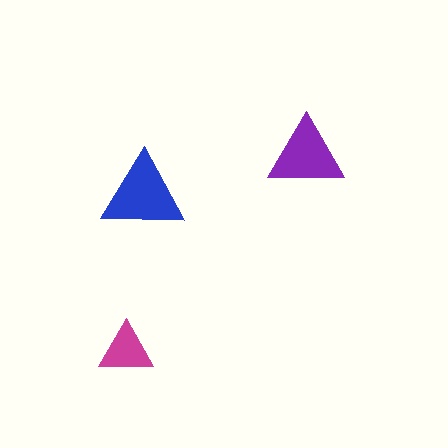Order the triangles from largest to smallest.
the blue one, the purple one, the magenta one.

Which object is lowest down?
The magenta triangle is bottommost.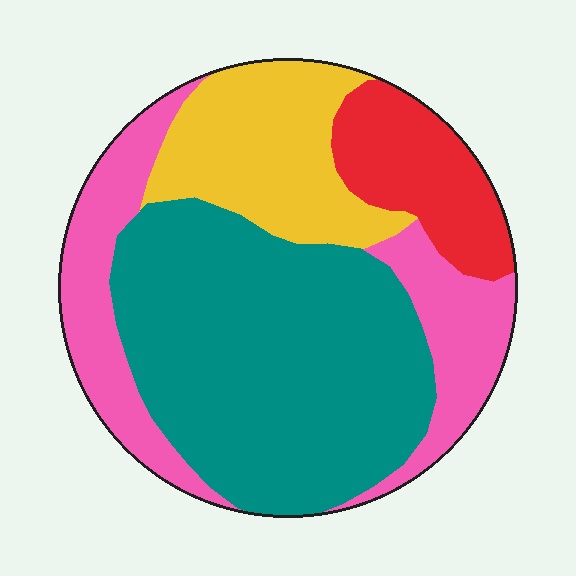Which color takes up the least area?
Red, at roughly 10%.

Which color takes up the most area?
Teal, at roughly 45%.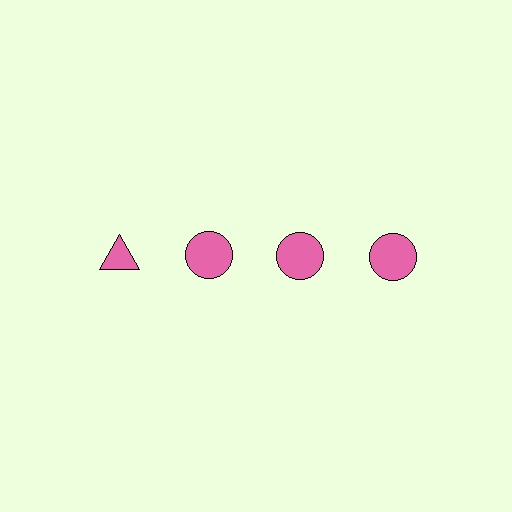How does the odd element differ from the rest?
It has a different shape: triangle instead of circle.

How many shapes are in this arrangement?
There are 4 shapes arranged in a grid pattern.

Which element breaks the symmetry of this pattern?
The pink triangle in the top row, leftmost column breaks the symmetry. All other shapes are pink circles.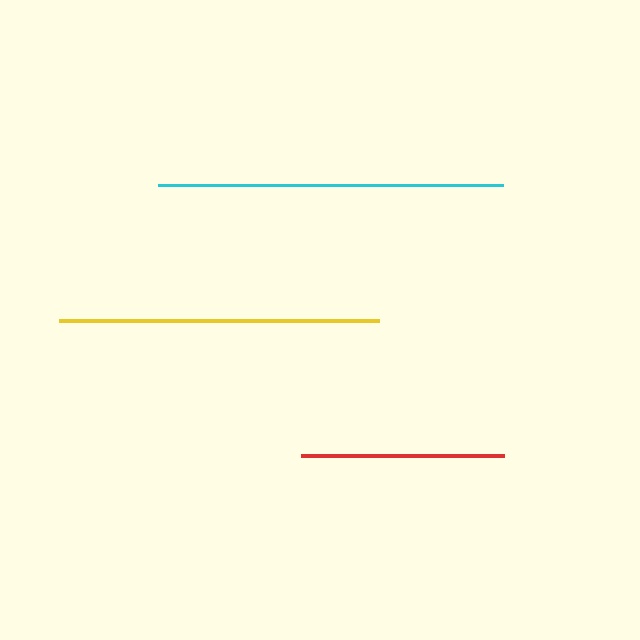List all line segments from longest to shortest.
From longest to shortest: cyan, yellow, red.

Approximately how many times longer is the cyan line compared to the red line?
The cyan line is approximately 1.7 times the length of the red line.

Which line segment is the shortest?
The red line is the shortest at approximately 203 pixels.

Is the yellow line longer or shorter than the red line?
The yellow line is longer than the red line.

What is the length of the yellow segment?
The yellow segment is approximately 320 pixels long.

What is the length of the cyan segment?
The cyan segment is approximately 345 pixels long.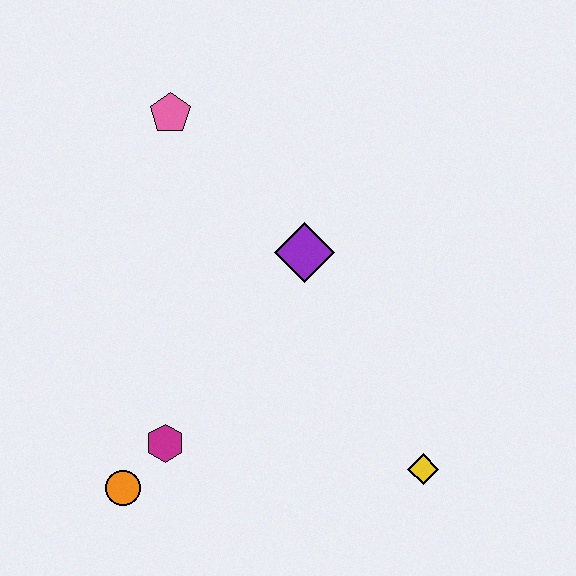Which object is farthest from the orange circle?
The pink pentagon is farthest from the orange circle.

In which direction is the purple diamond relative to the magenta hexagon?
The purple diamond is above the magenta hexagon.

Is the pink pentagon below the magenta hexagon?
No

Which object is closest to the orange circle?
The magenta hexagon is closest to the orange circle.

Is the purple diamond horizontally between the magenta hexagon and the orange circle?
No